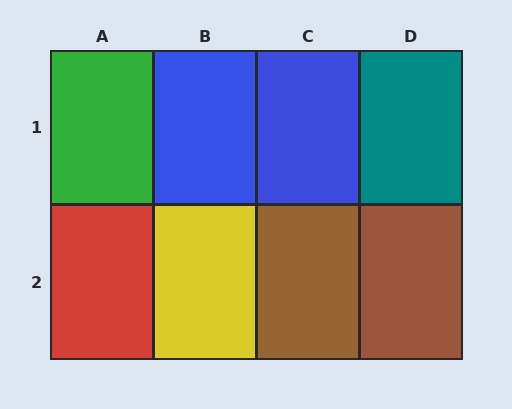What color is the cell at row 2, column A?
Red.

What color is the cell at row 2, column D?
Brown.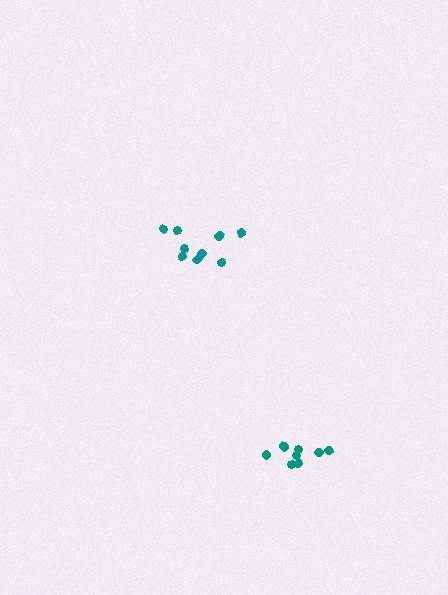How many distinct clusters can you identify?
There are 2 distinct clusters.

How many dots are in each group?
Group 1: 9 dots, Group 2: 8 dots (17 total).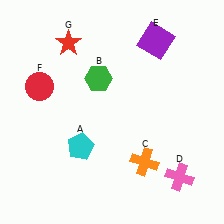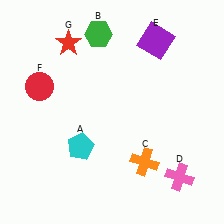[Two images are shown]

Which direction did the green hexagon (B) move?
The green hexagon (B) moved up.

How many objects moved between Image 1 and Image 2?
1 object moved between the two images.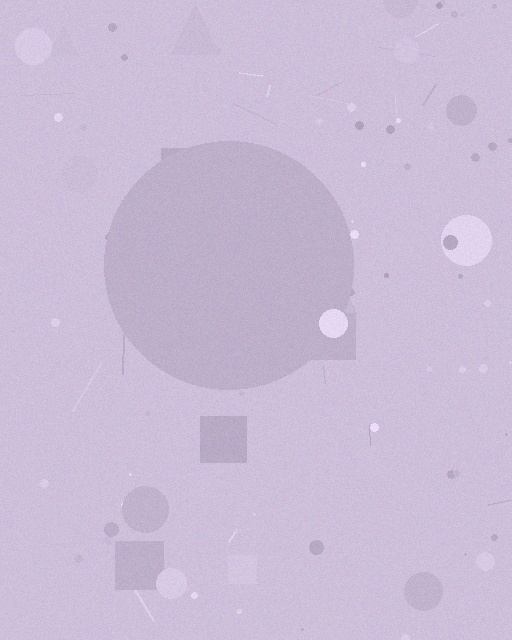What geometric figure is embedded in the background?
A circle is embedded in the background.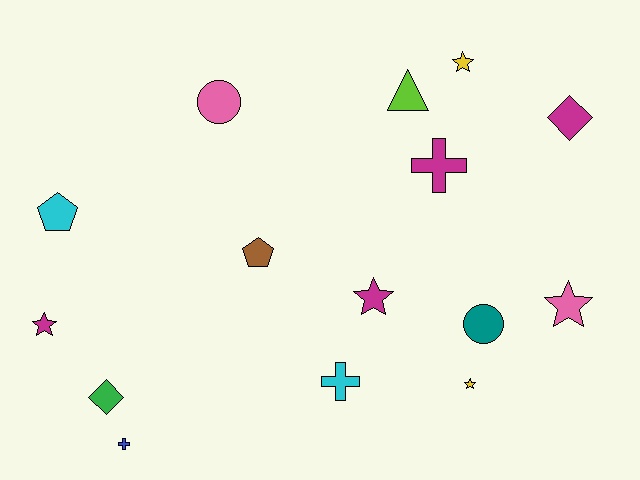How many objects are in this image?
There are 15 objects.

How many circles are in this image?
There are 2 circles.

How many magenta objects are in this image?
There are 4 magenta objects.